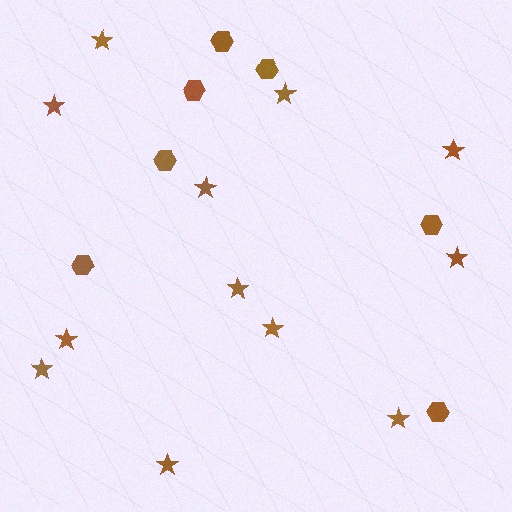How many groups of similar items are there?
There are 2 groups: one group of stars (12) and one group of hexagons (7).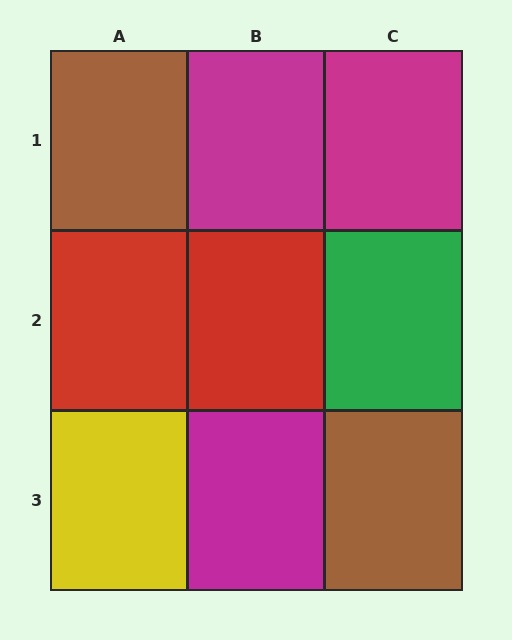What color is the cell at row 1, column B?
Magenta.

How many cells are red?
2 cells are red.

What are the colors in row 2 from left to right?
Red, red, green.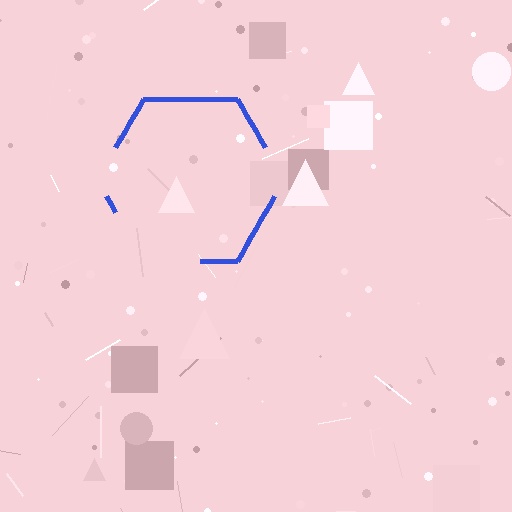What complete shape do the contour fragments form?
The contour fragments form a hexagon.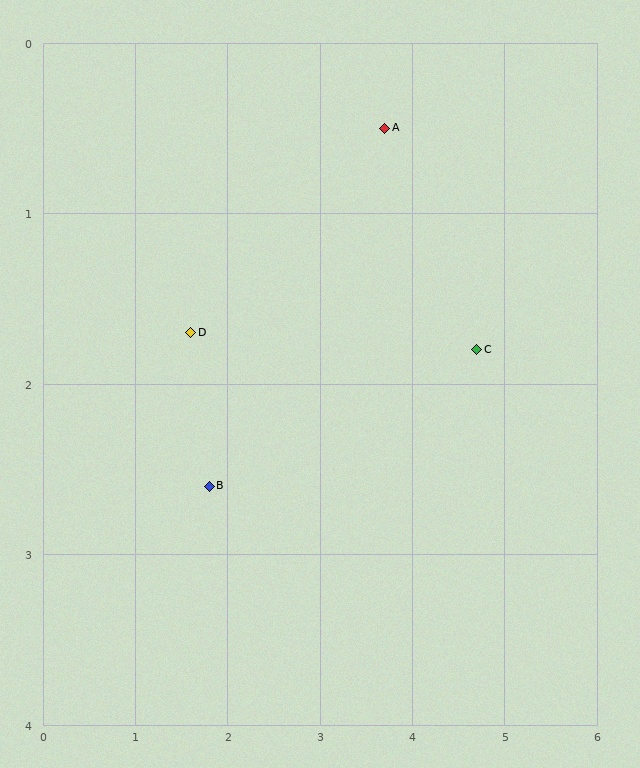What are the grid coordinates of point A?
Point A is at approximately (3.7, 0.5).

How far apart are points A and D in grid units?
Points A and D are about 2.4 grid units apart.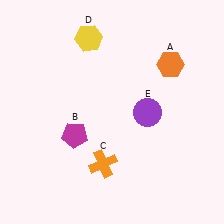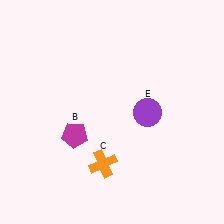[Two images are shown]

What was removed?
The orange hexagon (A), the yellow hexagon (D) were removed in Image 2.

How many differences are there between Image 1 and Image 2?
There are 2 differences between the two images.